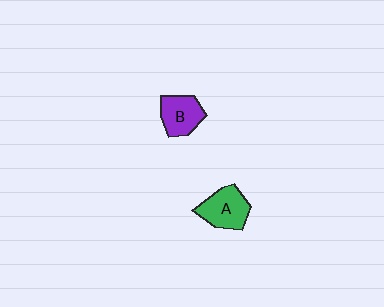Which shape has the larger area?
Shape A (green).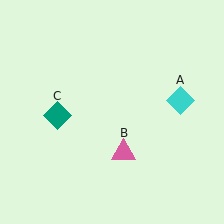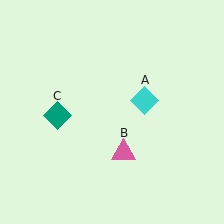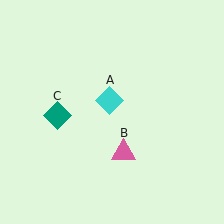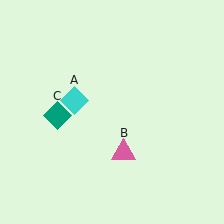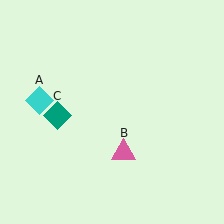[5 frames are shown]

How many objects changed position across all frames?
1 object changed position: cyan diamond (object A).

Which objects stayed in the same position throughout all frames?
Pink triangle (object B) and teal diamond (object C) remained stationary.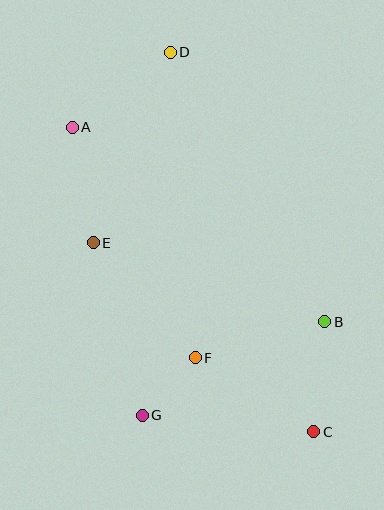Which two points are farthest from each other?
Points C and D are farthest from each other.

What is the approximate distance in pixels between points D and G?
The distance between D and G is approximately 364 pixels.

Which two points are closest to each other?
Points F and G are closest to each other.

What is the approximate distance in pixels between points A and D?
The distance between A and D is approximately 123 pixels.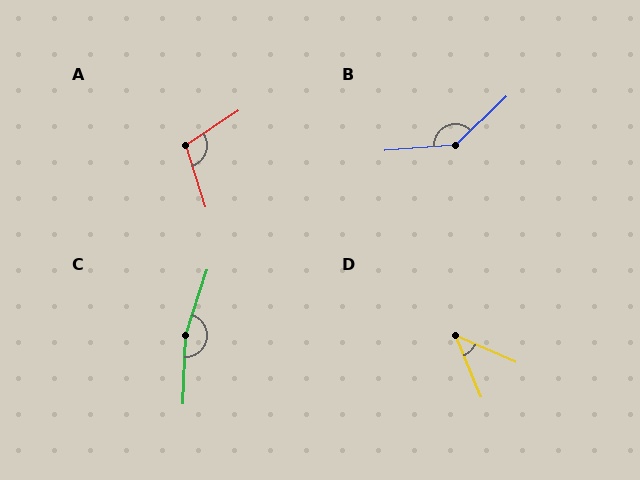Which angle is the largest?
C, at approximately 164 degrees.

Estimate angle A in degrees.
Approximately 106 degrees.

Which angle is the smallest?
D, at approximately 44 degrees.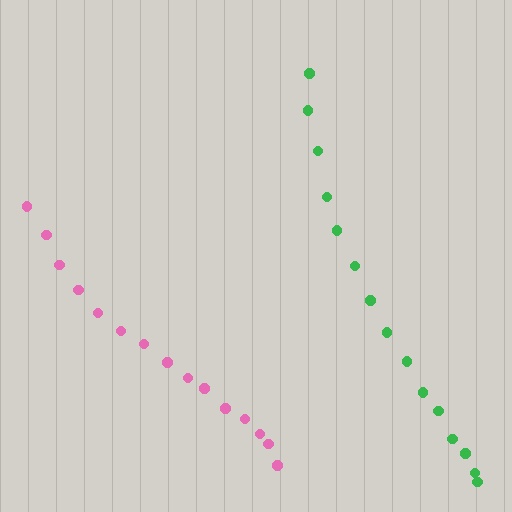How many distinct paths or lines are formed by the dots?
There are 2 distinct paths.